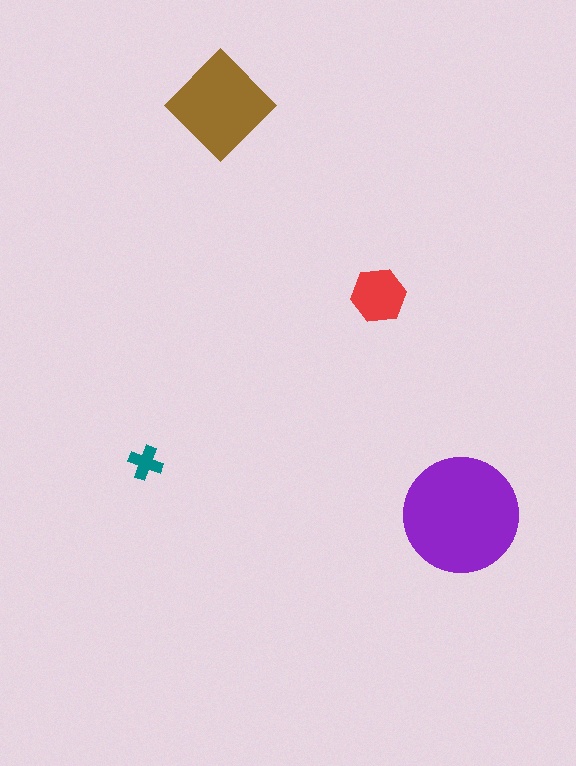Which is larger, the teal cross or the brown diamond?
The brown diamond.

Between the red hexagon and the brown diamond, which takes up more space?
The brown diamond.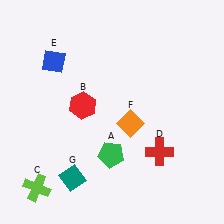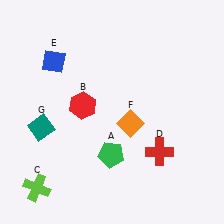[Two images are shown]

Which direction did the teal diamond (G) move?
The teal diamond (G) moved up.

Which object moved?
The teal diamond (G) moved up.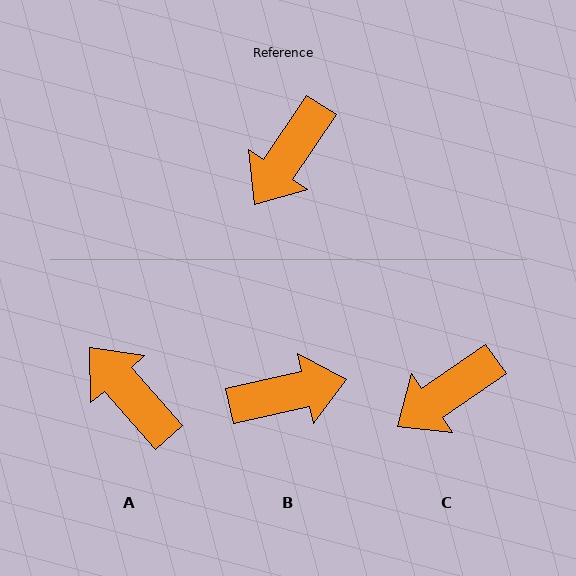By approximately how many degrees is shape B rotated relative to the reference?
Approximately 136 degrees counter-clockwise.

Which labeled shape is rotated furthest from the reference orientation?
B, about 136 degrees away.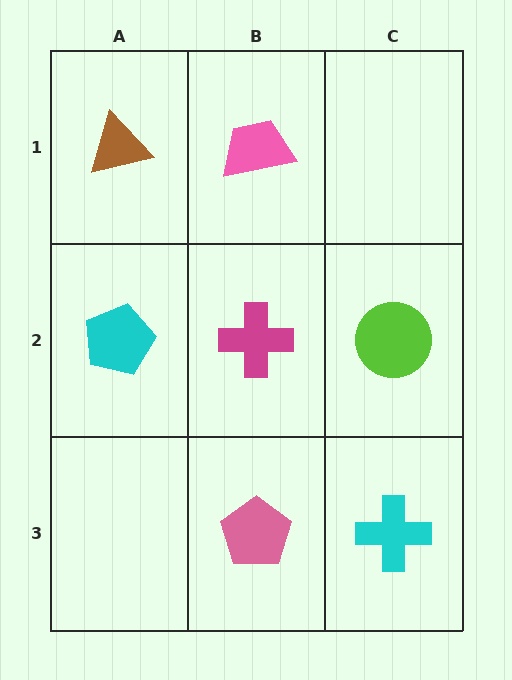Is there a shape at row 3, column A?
No, that cell is empty.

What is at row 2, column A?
A cyan pentagon.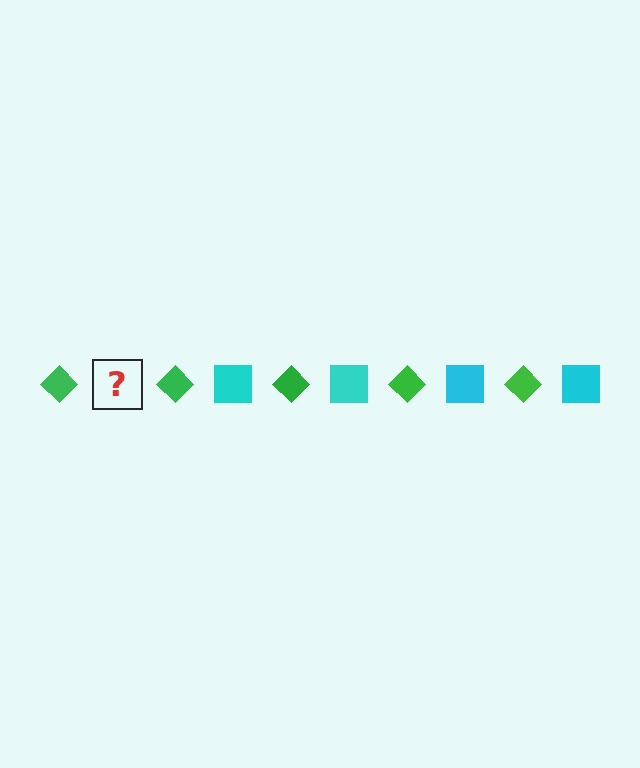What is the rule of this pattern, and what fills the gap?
The rule is that the pattern alternates between green diamond and cyan square. The gap should be filled with a cyan square.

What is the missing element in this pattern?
The missing element is a cyan square.